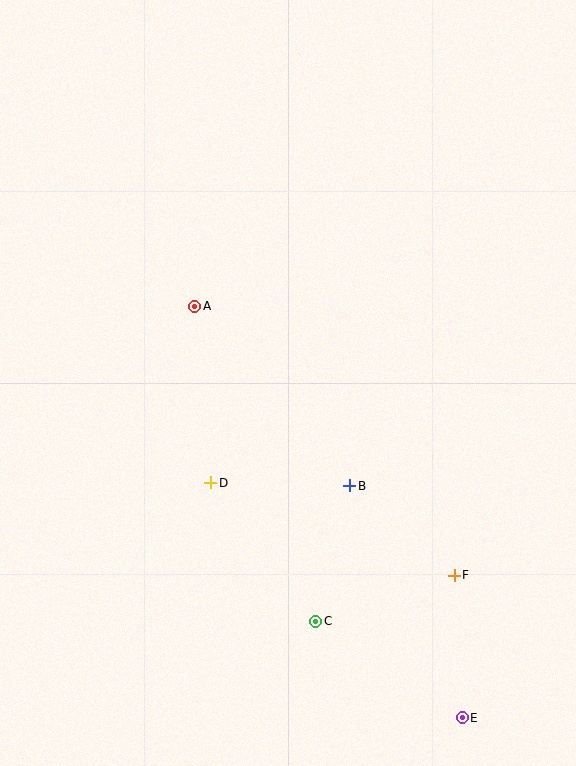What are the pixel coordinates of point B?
Point B is at (350, 486).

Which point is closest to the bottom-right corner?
Point E is closest to the bottom-right corner.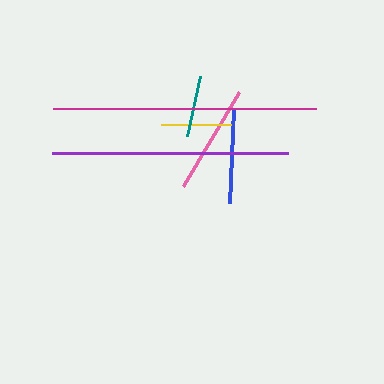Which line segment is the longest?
The magenta line is the longest at approximately 264 pixels.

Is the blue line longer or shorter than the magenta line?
The magenta line is longer than the blue line.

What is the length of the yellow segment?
The yellow segment is approximately 70 pixels long.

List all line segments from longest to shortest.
From longest to shortest: magenta, purple, pink, blue, yellow, teal.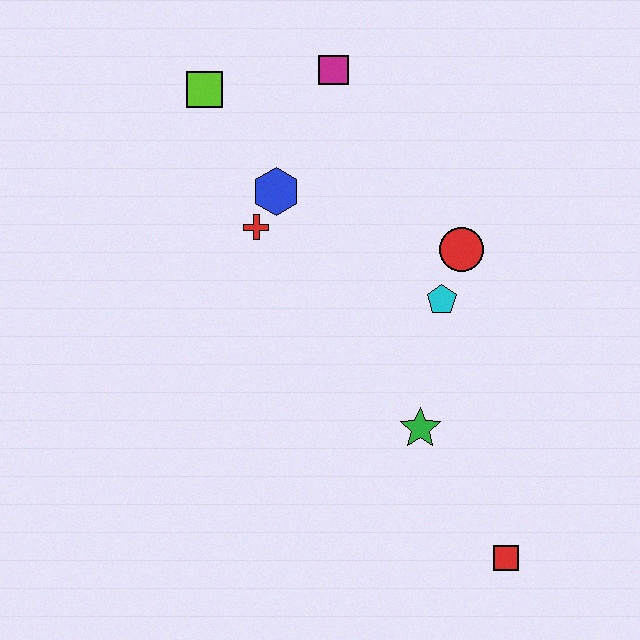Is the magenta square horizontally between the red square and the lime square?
Yes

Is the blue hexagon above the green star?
Yes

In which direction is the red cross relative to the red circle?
The red cross is to the left of the red circle.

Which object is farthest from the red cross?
The red square is farthest from the red cross.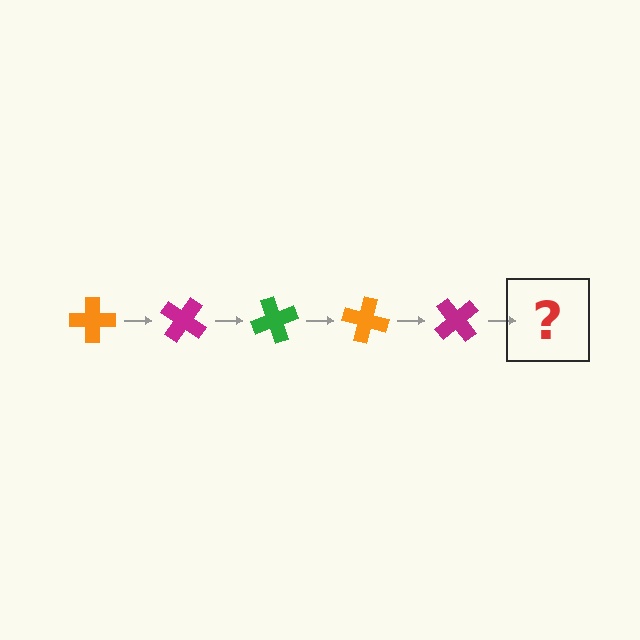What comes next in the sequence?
The next element should be a green cross, rotated 175 degrees from the start.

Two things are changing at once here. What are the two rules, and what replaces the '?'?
The two rules are that it rotates 35 degrees each step and the color cycles through orange, magenta, and green. The '?' should be a green cross, rotated 175 degrees from the start.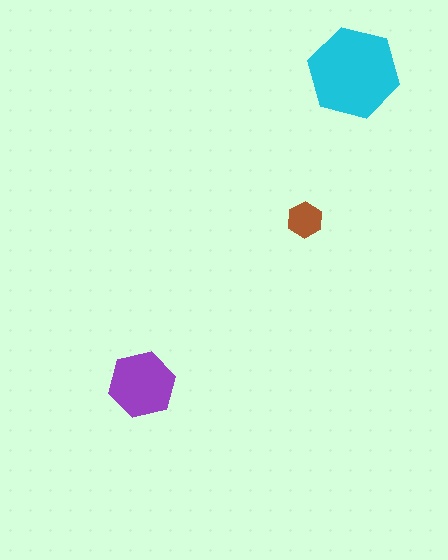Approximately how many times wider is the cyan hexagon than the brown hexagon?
About 2.5 times wider.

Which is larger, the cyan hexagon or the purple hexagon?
The cyan one.